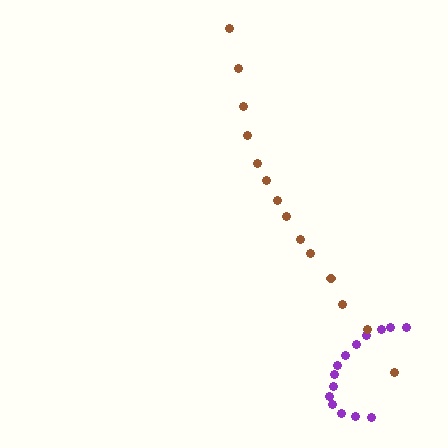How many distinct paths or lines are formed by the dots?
There are 2 distinct paths.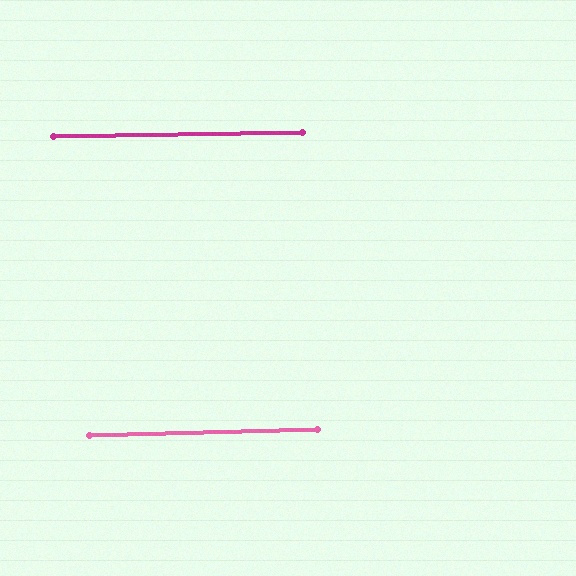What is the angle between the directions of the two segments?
Approximately 0 degrees.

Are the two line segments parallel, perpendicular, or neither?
Parallel — their directions differ by only 0.4°.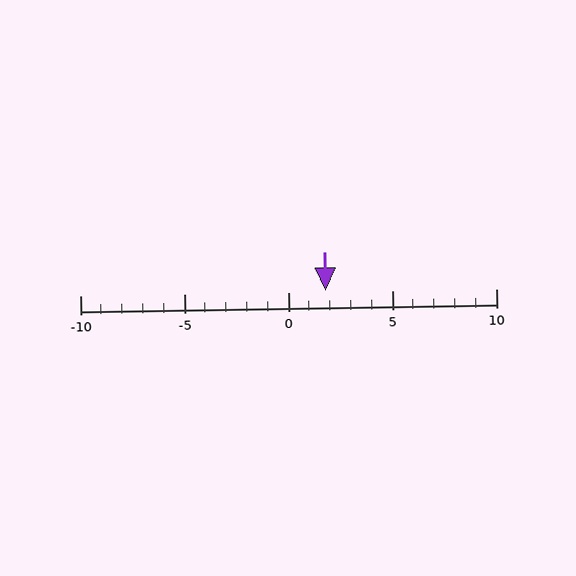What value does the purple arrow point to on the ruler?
The purple arrow points to approximately 2.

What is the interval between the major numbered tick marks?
The major tick marks are spaced 5 units apart.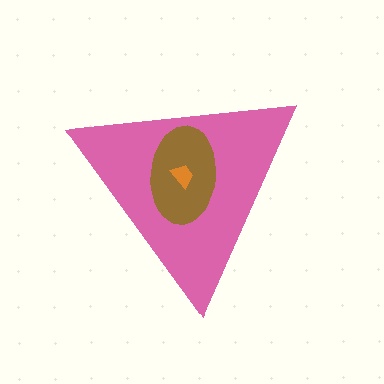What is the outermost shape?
The pink triangle.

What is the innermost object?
The orange trapezoid.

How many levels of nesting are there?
3.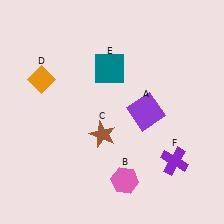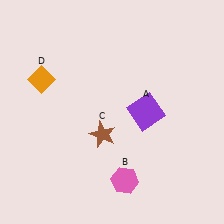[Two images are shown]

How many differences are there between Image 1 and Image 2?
There are 2 differences between the two images.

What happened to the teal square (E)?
The teal square (E) was removed in Image 2. It was in the top-left area of Image 1.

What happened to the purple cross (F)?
The purple cross (F) was removed in Image 2. It was in the bottom-right area of Image 1.